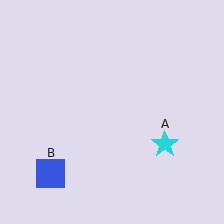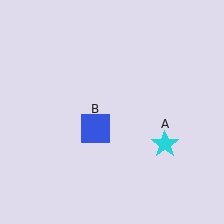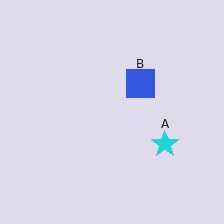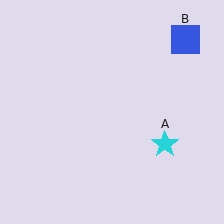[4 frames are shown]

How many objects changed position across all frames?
1 object changed position: blue square (object B).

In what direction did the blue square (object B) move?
The blue square (object B) moved up and to the right.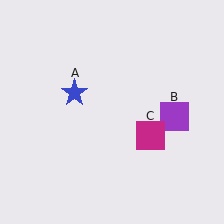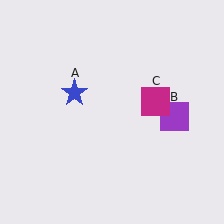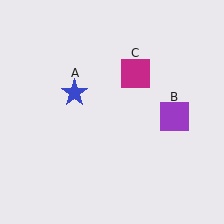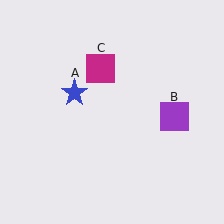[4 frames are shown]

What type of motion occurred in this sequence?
The magenta square (object C) rotated counterclockwise around the center of the scene.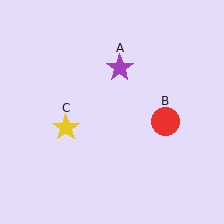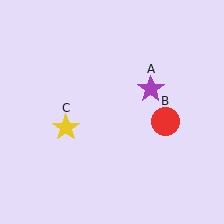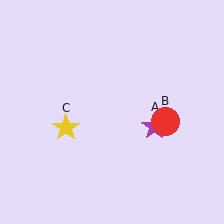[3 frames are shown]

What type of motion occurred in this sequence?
The purple star (object A) rotated clockwise around the center of the scene.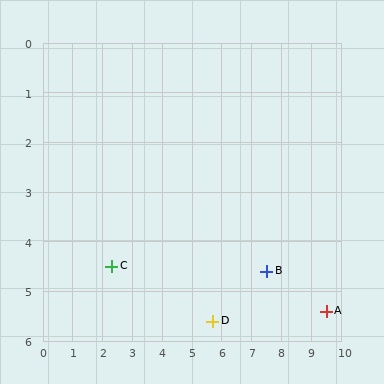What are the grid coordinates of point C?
Point C is at approximately (2.3, 4.5).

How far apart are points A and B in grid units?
Points A and B are about 2.2 grid units apart.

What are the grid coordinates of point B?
Point B is at approximately (7.5, 4.6).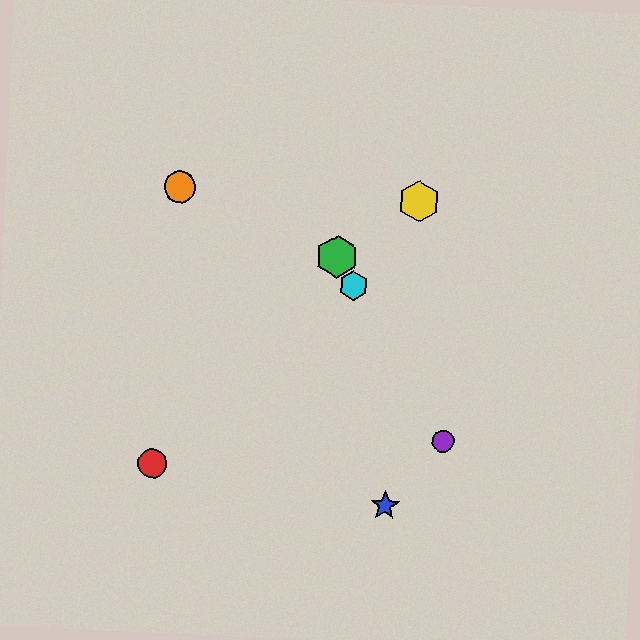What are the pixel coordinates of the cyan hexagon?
The cyan hexagon is at (354, 286).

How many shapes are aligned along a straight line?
3 shapes (the green hexagon, the purple circle, the cyan hexagon) are aligned along a straight line.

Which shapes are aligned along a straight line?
The green hexagon, the purple circle, the cyan hexagon are aligned along a straight line.